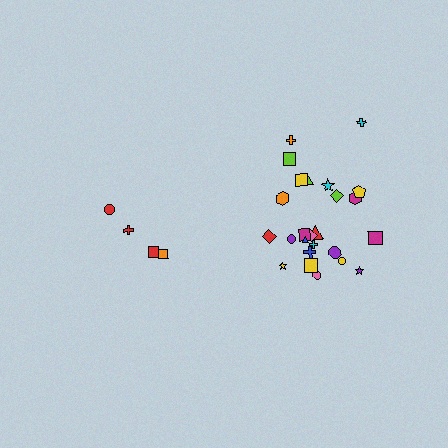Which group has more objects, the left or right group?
The right group.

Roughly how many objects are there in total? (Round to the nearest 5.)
Roughly 30 objects in total.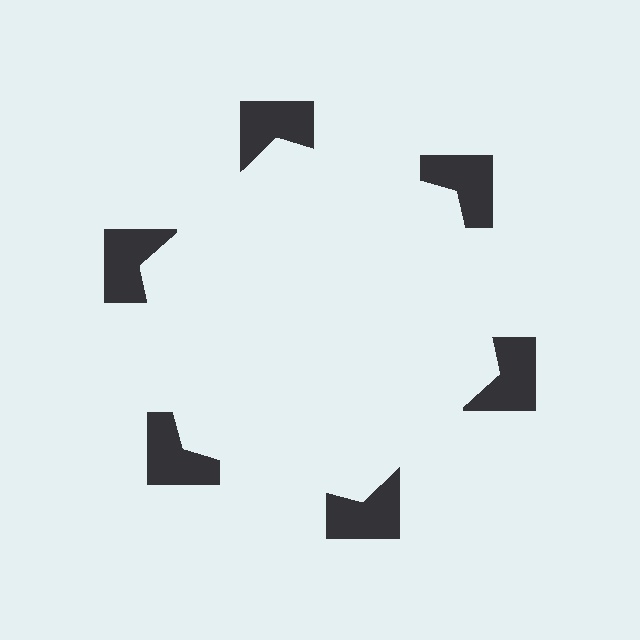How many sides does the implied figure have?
6 sides.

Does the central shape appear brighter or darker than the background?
It typically appears slightly brighter than the background, even though no actual brightness change is drawn.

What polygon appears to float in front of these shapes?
An illusory hexagon — its edges are inferred from the aligned wedge cuts in the notched squares, not physically drawn.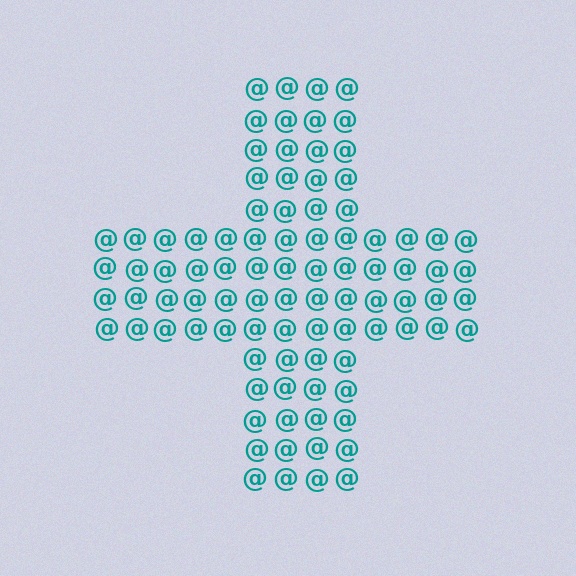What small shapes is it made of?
It is made of small at signs.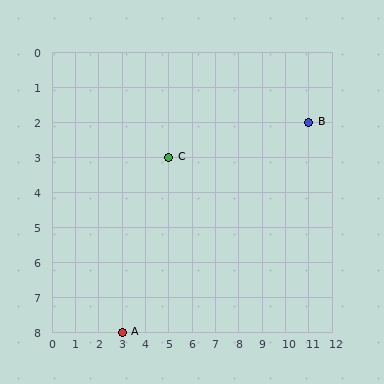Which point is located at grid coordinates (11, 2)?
Point B is at (11, 2).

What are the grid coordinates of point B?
Point B is at grid coordinates (11, 2).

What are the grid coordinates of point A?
Point A is at grid coordinates (3, 8).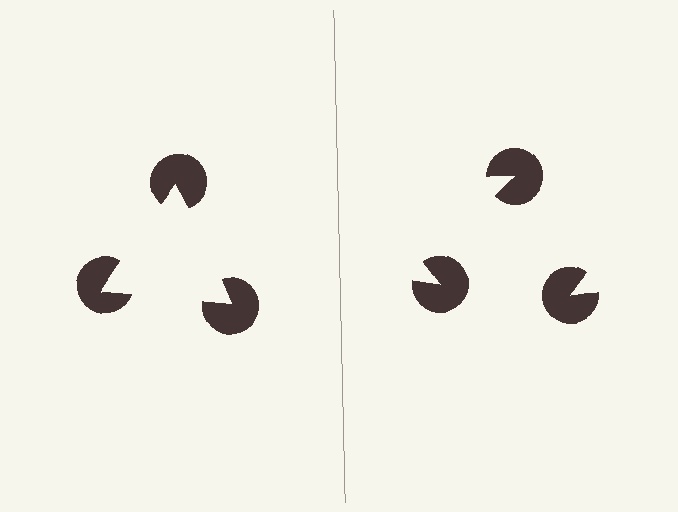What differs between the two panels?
The pac-man discs are positioned identically on both sides; only the wedge orientations differ. On the left they align to a triangle; on the right they are misaligned.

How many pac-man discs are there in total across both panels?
6 — 3 on each side.